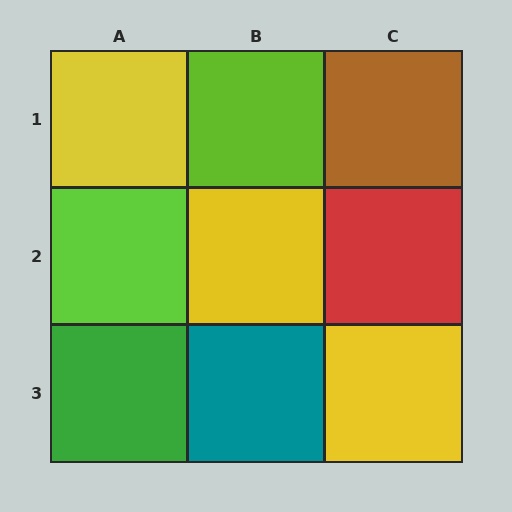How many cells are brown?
1 cell is brown.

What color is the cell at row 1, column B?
Lime.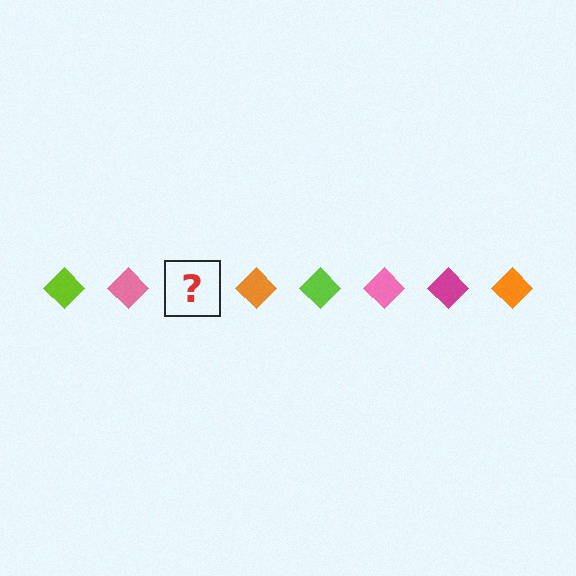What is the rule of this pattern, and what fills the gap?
The rule is that the pattern cycles through lime, pink, magenta, orange diamonds. The gap should be filled with a magenta diamond.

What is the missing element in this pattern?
The missing element is a magenta diamond.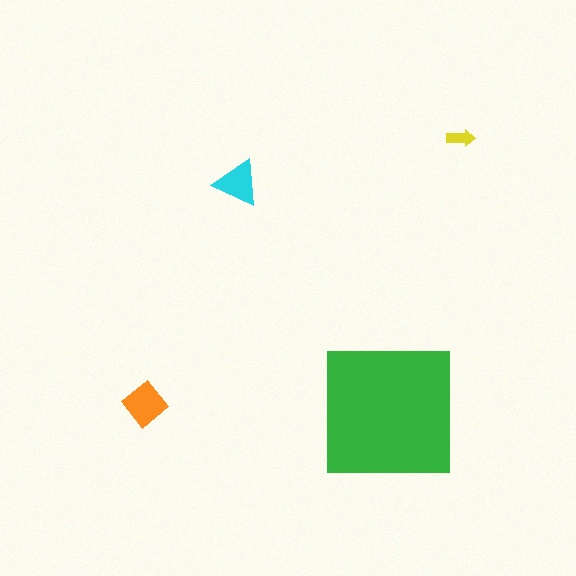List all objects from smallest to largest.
The yellow arrow, the cyan triangle, the orange diamond, the green square.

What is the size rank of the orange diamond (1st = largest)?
2nd.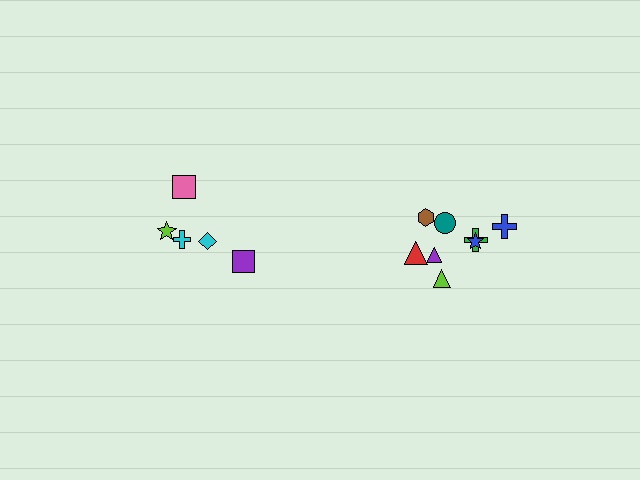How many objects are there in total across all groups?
There are 13 objects.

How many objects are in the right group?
There are 8 objects.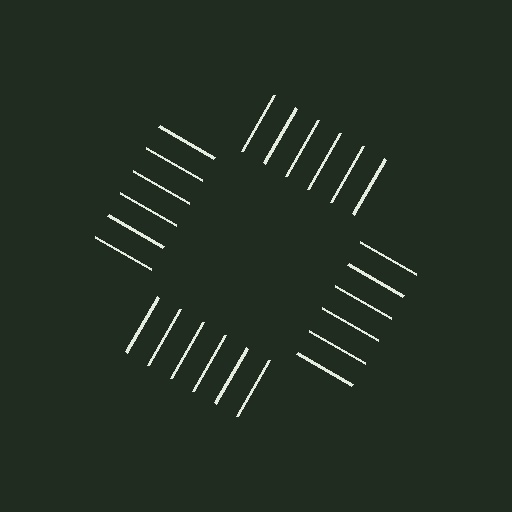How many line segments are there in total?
24 — 6 along each of the 4 edges.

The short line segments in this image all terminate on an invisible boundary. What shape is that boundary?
An illusory square — the line segments terminate on its edges but no continuous stroke is drawn.